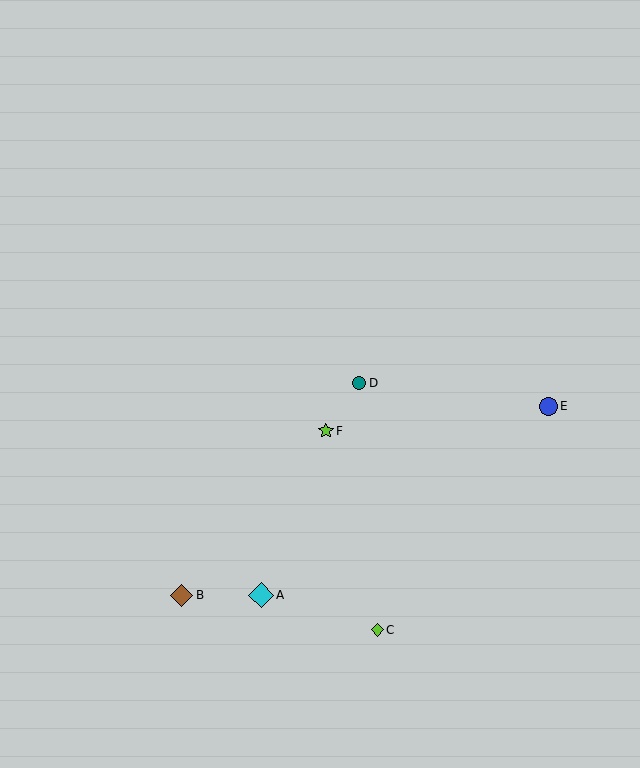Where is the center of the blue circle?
The center of the blue circle is at (548, 406).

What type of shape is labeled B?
Shape B is a brown diamond.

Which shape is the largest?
The cyan diamond (labeled A) is the largest.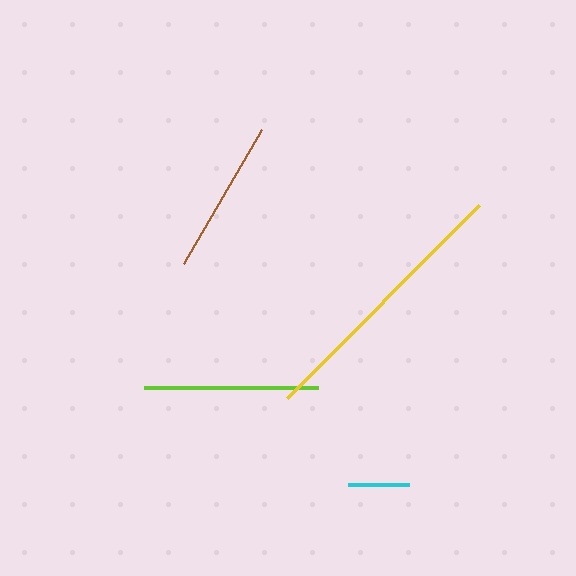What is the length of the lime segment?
The lime segment is approximately 174 pixels long.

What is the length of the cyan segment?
The cyan segment is approximately 62 pixels long.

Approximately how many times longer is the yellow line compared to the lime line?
The yellow line is approximately 1.6 times the length of the lime line.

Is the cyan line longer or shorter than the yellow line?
The yellow line is longer than the cyan line.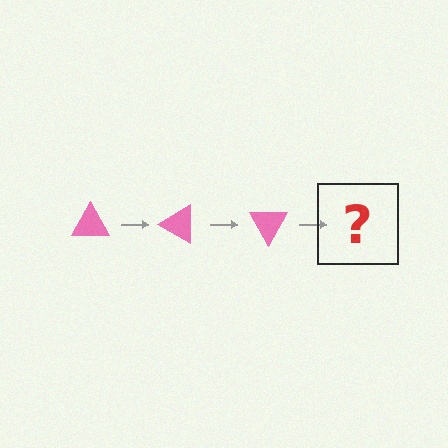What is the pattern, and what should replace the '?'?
The pattern is that the triangle rotates 30 degrees each step. The '?' should be a pink triangle rotated 90 degrees.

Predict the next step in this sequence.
The next step is a pink triangle rotated 90 degrees.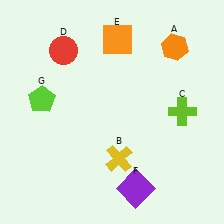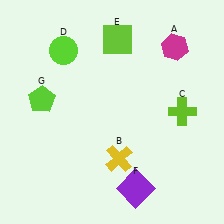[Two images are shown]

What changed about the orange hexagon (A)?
In Image 1, A is orange. In Image 2, it changed to magenta.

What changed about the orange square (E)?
In Image 1, E is orange. In Image 2, it changed to lime.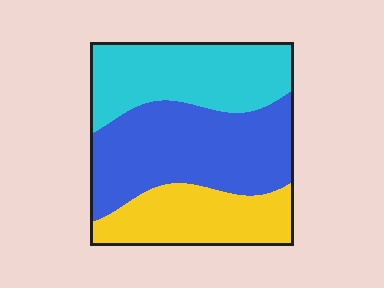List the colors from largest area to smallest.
From largest to smallest: blue, cyan, yellow.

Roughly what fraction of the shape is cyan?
Cyan takes up between a sixth and a third of the shape.